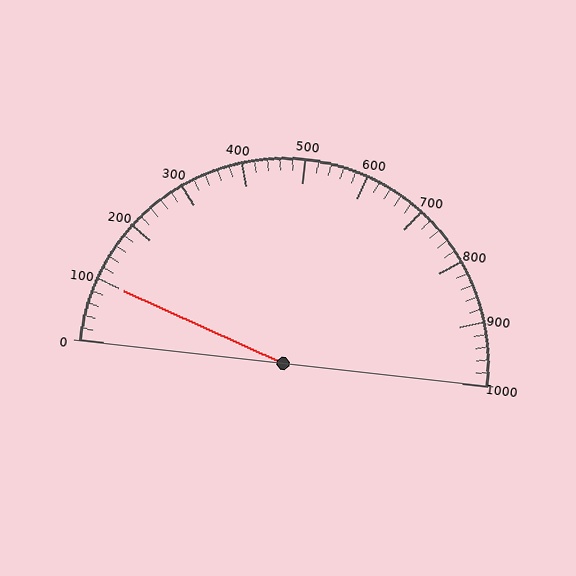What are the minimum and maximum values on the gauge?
The gauge ranges from 0 to 1000.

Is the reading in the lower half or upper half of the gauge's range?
The reading is in the lower half of the range (0 to 1000).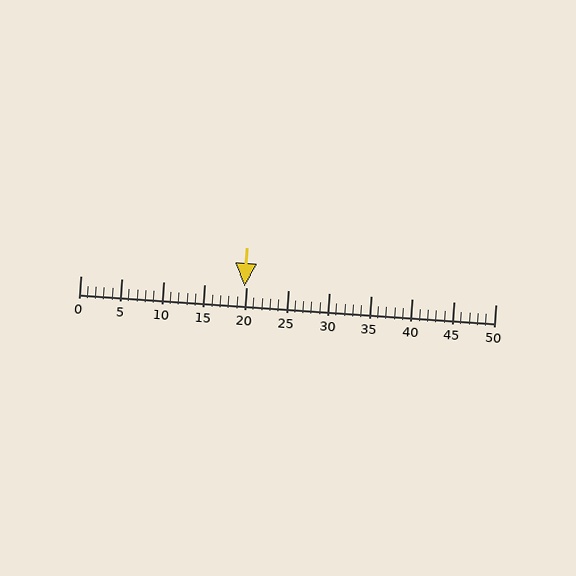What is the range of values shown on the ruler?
The ruler shows values from 0 to 50.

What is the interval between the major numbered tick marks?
The major tick marks are spaced 5 units apart.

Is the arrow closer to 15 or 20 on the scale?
The arrow is closer to 20.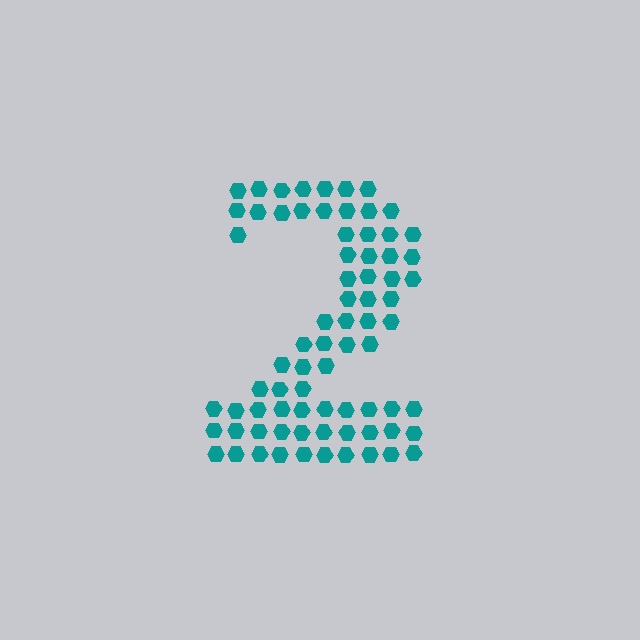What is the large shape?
The large shape is the digit 2.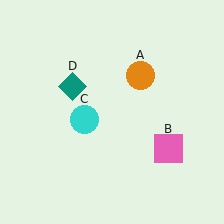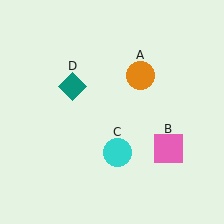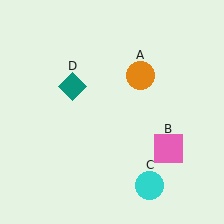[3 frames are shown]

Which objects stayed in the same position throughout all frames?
Orange circle (object A) and pink square (object B) and teal diamond (object D) remained stationary.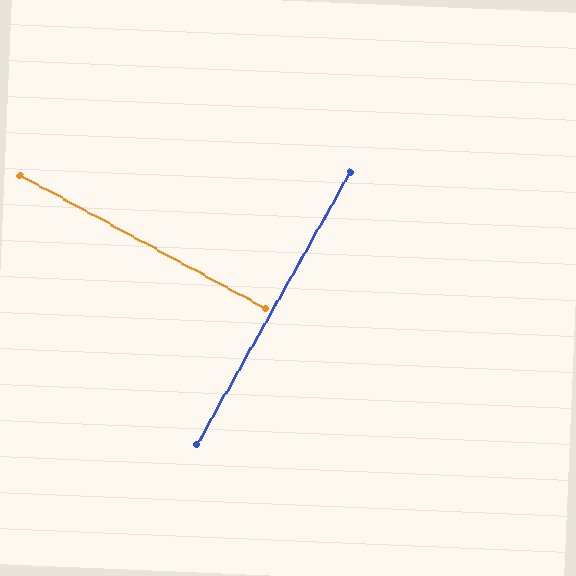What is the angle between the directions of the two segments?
Approximately 89 degrees.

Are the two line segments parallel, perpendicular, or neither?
Perpendicular — they meet at approximately 89°.